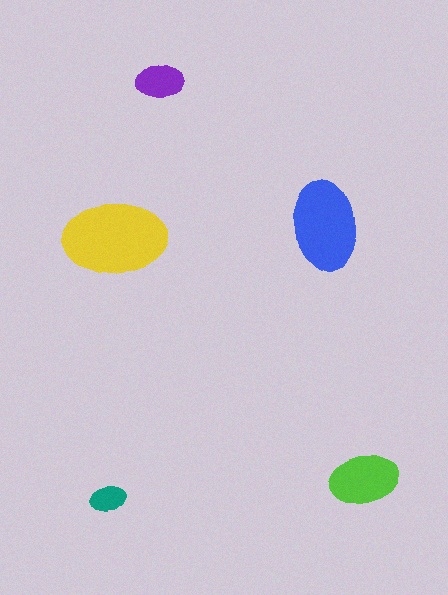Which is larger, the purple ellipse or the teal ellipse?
The purple one.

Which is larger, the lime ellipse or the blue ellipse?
The blue one.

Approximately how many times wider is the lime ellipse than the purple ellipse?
About 1.5 times wider.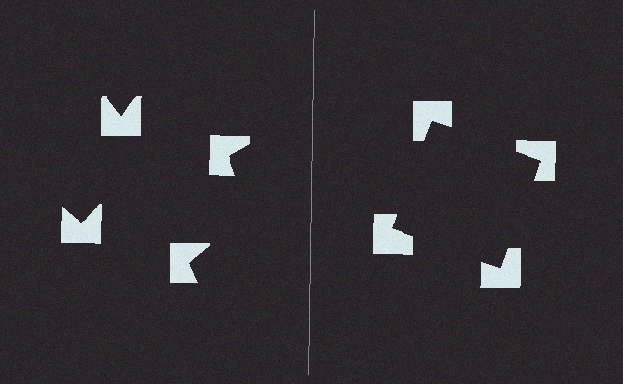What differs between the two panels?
The notched squares are positioned identically on both sides; only the wedge orientations differ. On the right they align to a square; on the left they are misaligned.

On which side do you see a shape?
An illusory square appears on the right side. On the left side the wedge cuts are rotated, so no coherent shape forms.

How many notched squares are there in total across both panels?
8 — 4 on each side.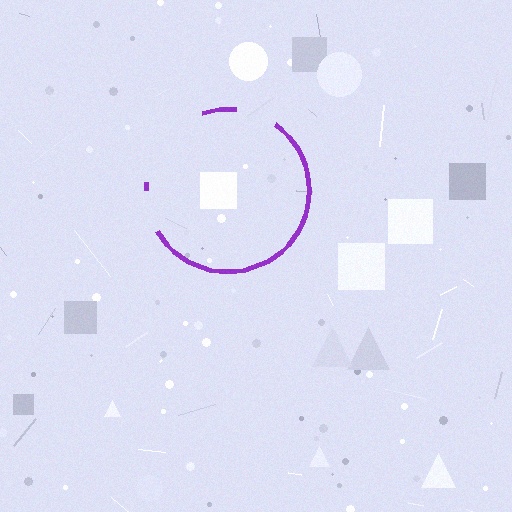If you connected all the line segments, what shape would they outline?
They would outline a circle.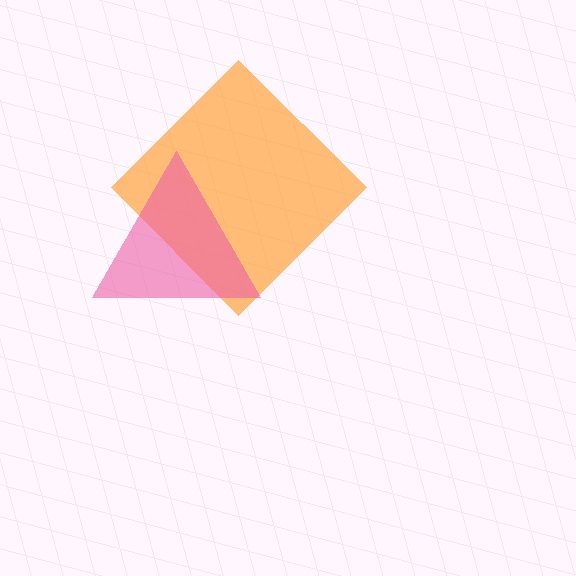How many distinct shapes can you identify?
There are 2 distinct shapes: an orange diamond, a pink triangle.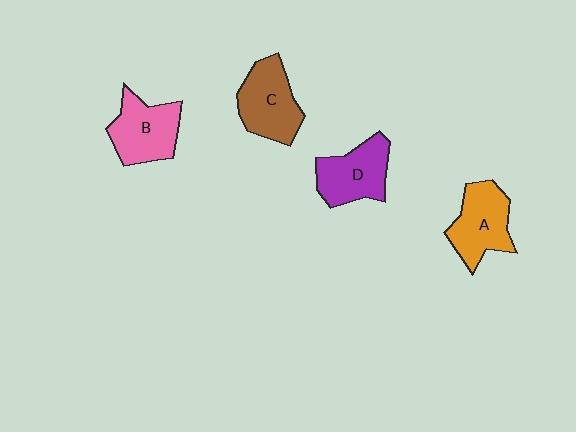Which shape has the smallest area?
Shape D (purple).